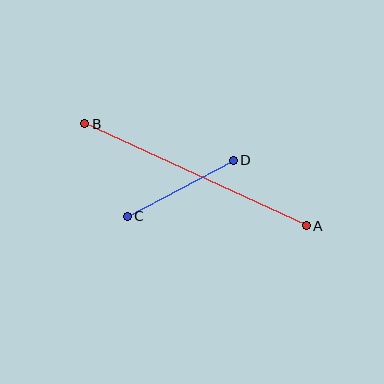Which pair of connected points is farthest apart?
Points A and B are farthest apart.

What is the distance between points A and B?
The distance is approximately 244 pixels.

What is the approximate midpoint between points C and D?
The midpoint is at approximately (180, 188) pixels.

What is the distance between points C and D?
The distance is approximately 120 pixels.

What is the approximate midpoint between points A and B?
The midpoint is at approximately (196, 175) pixels.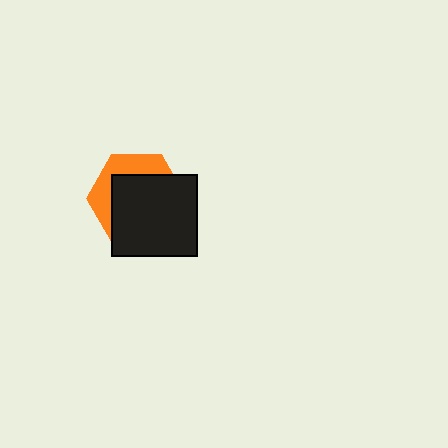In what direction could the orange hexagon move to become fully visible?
The orange hexagon could move toward the upper-left. That would shift it out from behind the black rectangle entirely.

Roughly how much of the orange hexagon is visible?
A small part of it is visible (roughly 34%).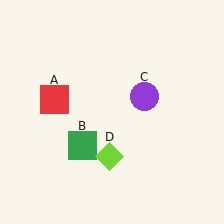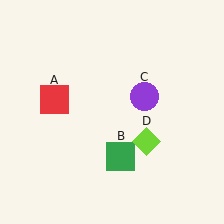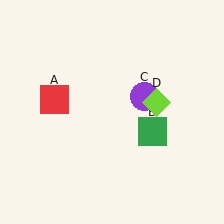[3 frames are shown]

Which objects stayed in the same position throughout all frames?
Red square (object A) and purple circle (object C) remained stationary.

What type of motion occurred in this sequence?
The green square (object B), lime diamond (object D) rotated counterclockwise around the center of the scene.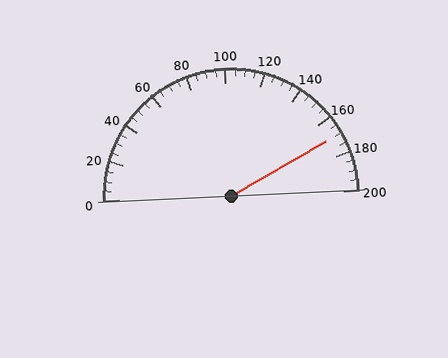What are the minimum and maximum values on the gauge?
The gauge ranges from 0 to 200.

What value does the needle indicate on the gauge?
The needle indicates approximately 170.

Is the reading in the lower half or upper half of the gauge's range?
The reading is in the upper half of the range (0 to 200).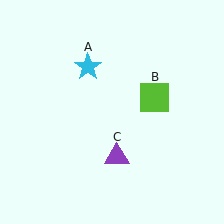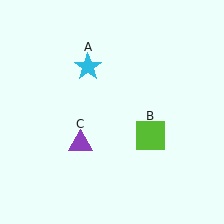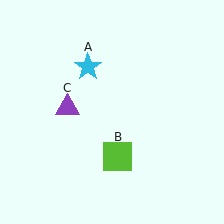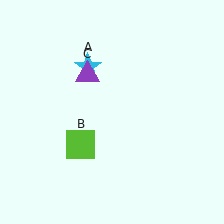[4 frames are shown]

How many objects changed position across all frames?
2 objects changed position: lime square (object B), purple triangle (object C).